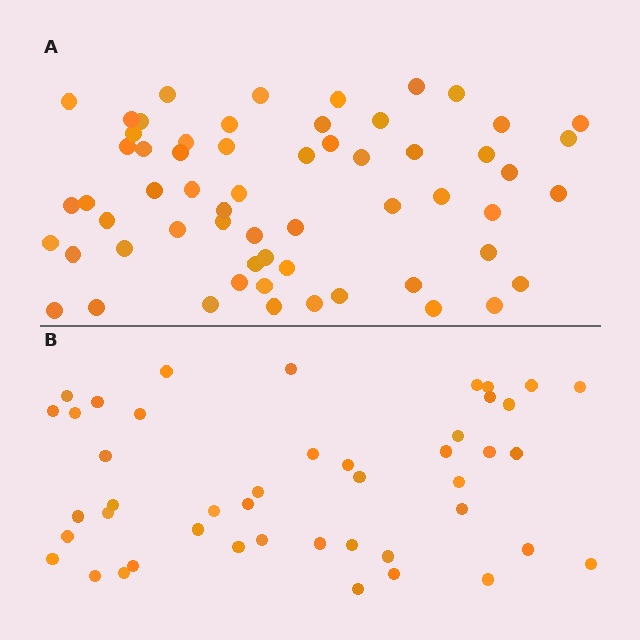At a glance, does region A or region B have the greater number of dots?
Region A (the top region) has more dots.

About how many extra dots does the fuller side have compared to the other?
Region A has approximately 15 more dots than region B.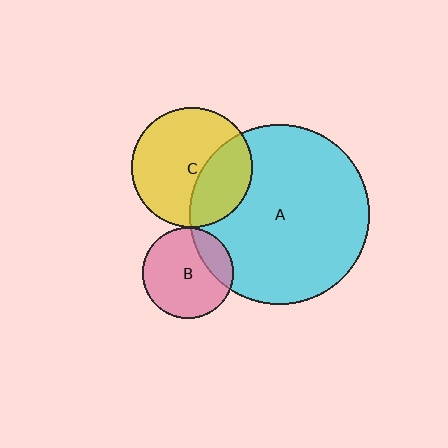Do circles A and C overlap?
Yes.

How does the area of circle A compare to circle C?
Approximately 2.2 times.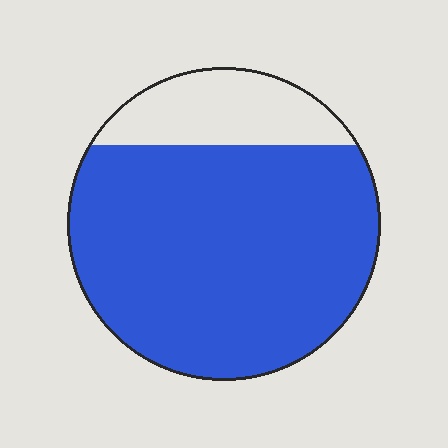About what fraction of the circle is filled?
About four fifths (4/5).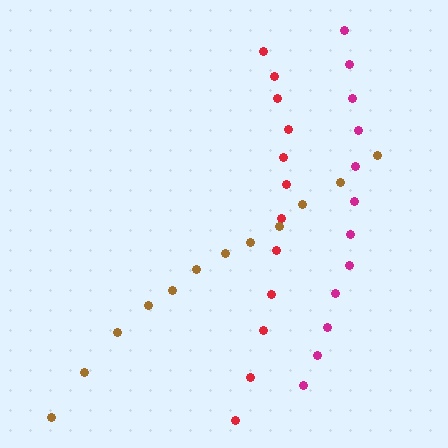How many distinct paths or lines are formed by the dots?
There are 3 distinct paths.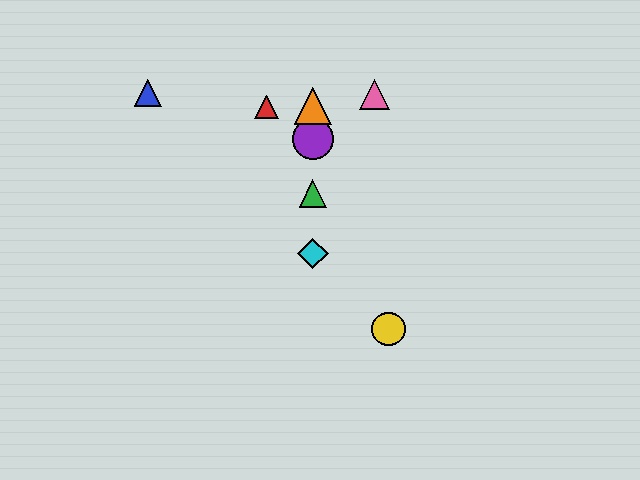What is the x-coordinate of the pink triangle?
The pink triangle is at x≈374.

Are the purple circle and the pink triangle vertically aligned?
No, the purple circle is at x≈313 and the pink triangle is at x≈374.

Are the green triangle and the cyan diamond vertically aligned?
Yes, both are at x≈313.